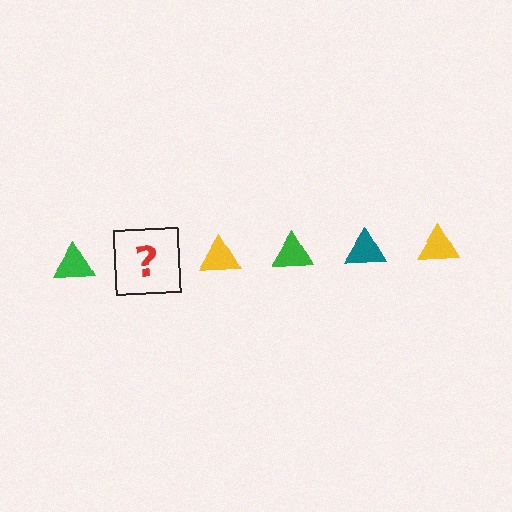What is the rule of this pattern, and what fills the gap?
The rule is that the pattern cycles through green, teal, yellow triangles. The gap should be filled with a teal triangle.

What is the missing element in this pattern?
The missing element is a teal triangle.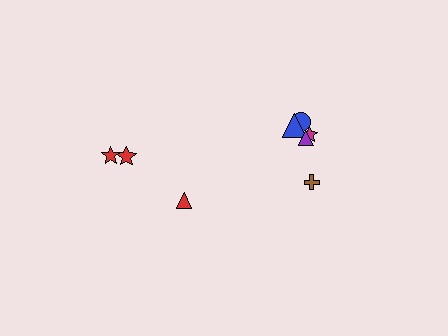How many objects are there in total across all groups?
There are 8 objects.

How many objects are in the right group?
There are 5 objects.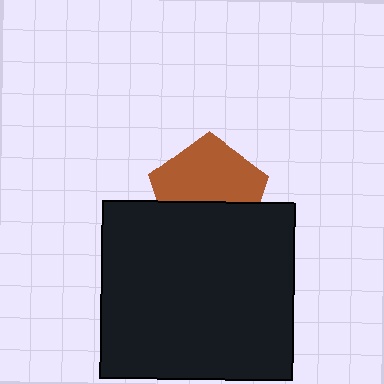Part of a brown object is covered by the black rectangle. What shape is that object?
It is a pentagon.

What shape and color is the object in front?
The object in front is a black rectangle.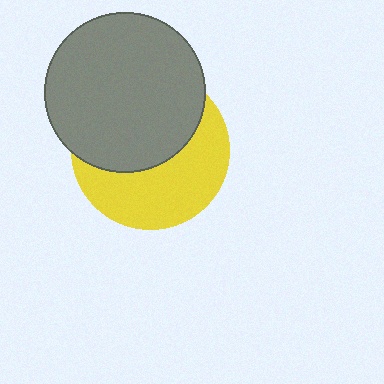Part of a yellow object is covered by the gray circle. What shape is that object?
It is a circle.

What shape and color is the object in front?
The object in front is a gray circle.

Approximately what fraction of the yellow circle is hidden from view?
Roughly 52% of the yellow circle is hidden behind the gray circle.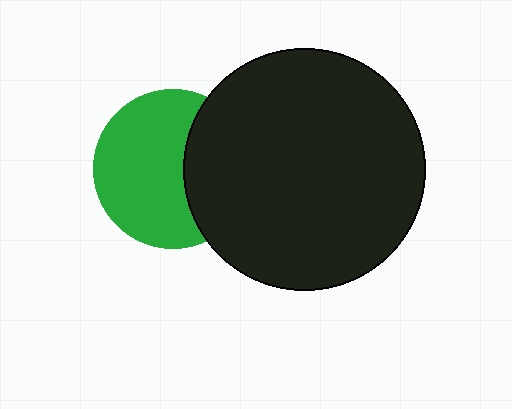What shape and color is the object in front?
The object in front is a black circle.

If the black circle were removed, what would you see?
You would see the complete green circle.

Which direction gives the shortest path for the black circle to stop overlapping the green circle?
Moving right gives the shortest separation.